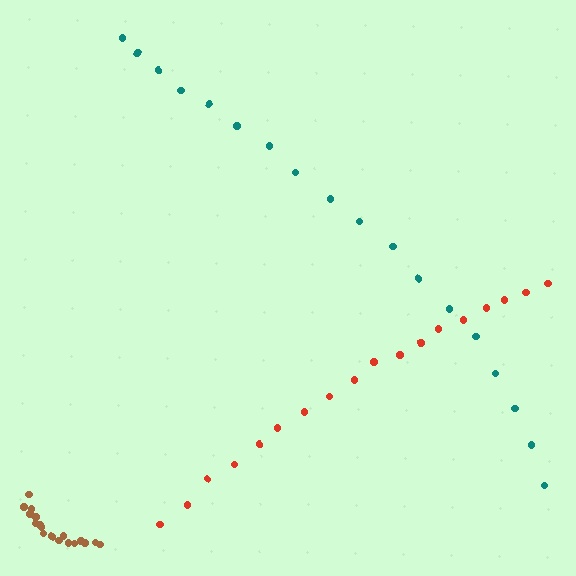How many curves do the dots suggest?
There are 3 distinct paths.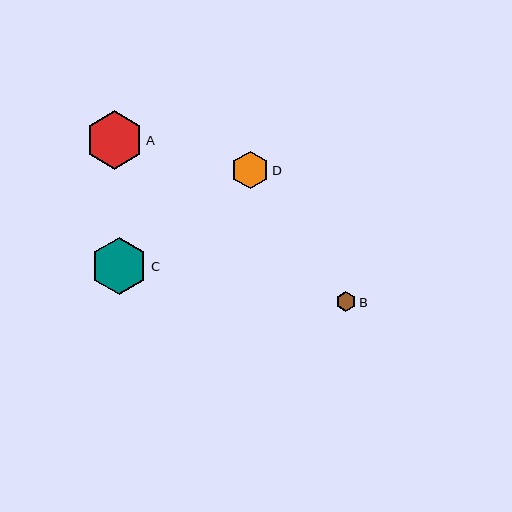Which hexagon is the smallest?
Hexagon B is the smallest with a size of approximately 20 pixels.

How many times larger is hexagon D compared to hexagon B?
Hexagon D is approximately 1.9 times the size of hexagon B.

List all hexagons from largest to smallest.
From largest to smallest: A, C, D, B.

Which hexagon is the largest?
Hexagon A is the largest with a size of approximately 58 pixels.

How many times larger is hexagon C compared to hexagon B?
Hexagon C is approximately 2.8 times the size of hexagon B.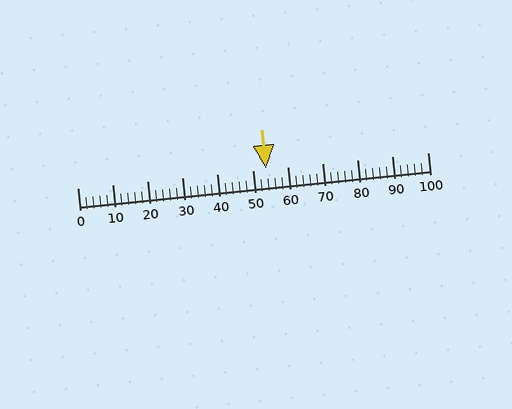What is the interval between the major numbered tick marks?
The major tick marks are spaced 10 units apart.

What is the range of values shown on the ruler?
The ruler shows values from 0 to 100.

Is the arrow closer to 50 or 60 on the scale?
The arrow is closer to 50.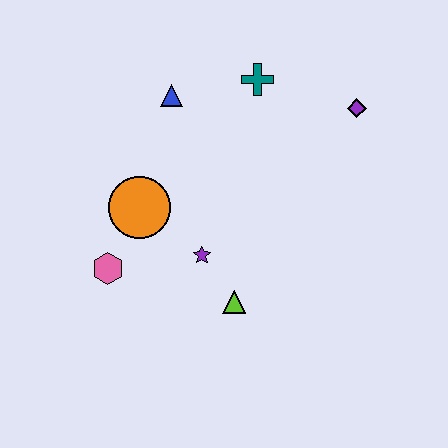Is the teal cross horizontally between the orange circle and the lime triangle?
No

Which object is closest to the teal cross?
The blue triangle is closest to the teal cross.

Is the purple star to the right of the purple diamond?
No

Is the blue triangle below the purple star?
No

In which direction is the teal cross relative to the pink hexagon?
The teal cross is above the pink hexagon.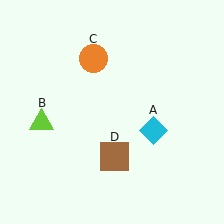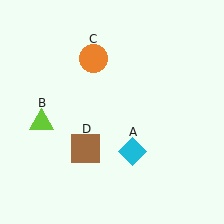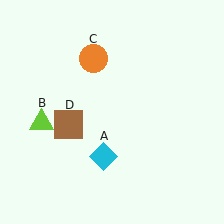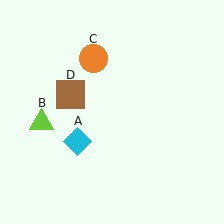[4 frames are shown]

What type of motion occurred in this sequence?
The cyan diamond (object A), brown square (object D) rotated clockwise around the center of the scene.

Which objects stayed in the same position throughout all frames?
Lime triangle (object B) and orange circle (object C) remained stationary.